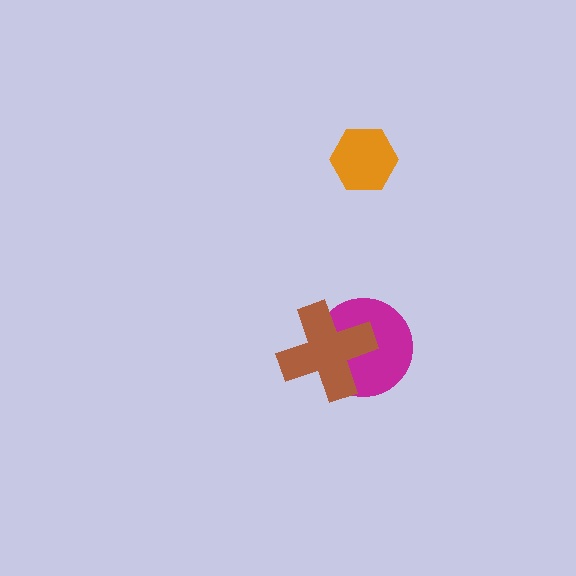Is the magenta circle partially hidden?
Yes, it is partially covered by another shape.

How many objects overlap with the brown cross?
1 object overlaps with the brown cross.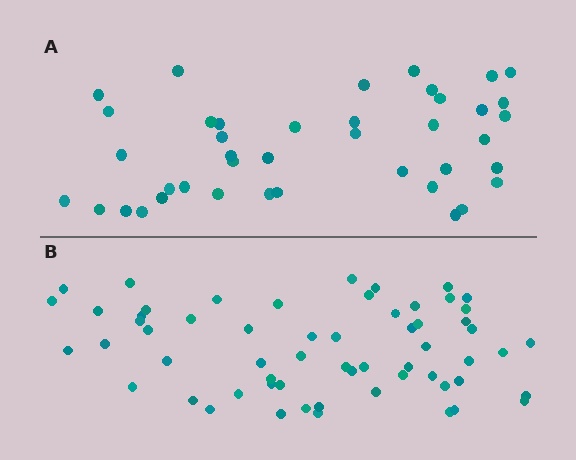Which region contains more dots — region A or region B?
Region B (the bottom region) has more dots.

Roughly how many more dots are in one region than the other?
Region B has approximately 20 more dots than region A.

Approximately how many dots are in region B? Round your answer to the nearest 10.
About 60 dots.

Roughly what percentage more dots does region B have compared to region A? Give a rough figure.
About 45% more.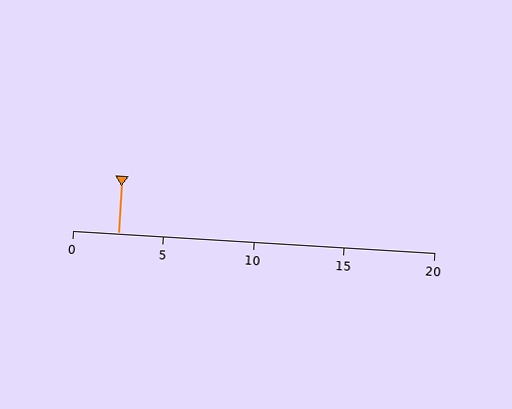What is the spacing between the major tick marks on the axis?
The major ticks are spaced 5 apart.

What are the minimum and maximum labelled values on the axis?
The axis runs from 0 to 20.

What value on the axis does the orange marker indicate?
The marker indicates approximately 2.5.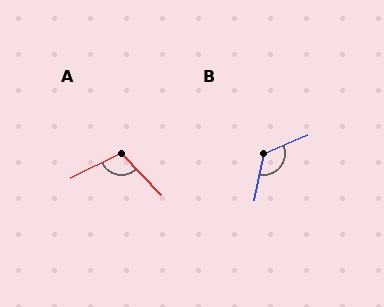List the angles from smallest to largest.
A (107°), B (125°).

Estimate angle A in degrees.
Approximately 107 degrees.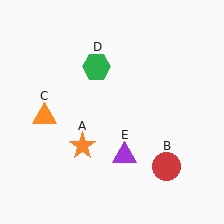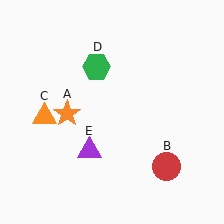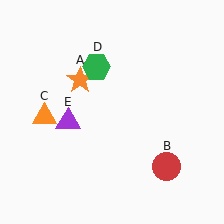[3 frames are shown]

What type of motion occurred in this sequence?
The orange star (object A), purple triangle (object E) rotated clockwise around the center of the scene.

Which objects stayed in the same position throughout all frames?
Red circle (object B) and orange triangle (object C) and green hexagon (object D) remained stationary.